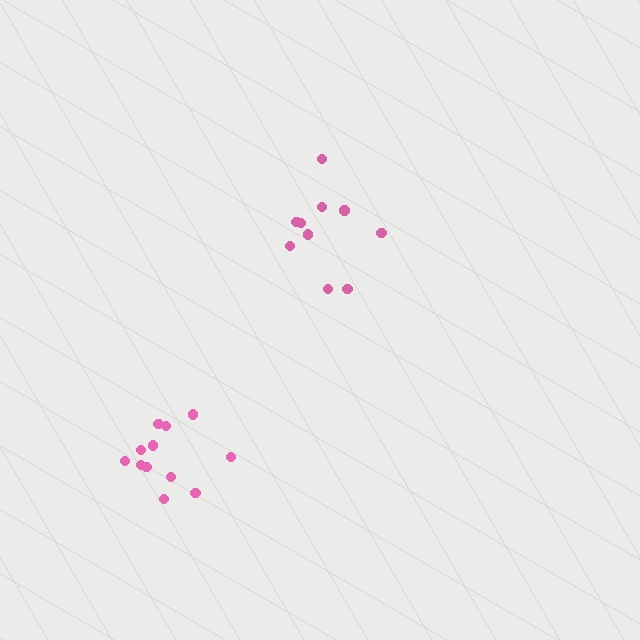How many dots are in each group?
Group 1: 10 dots, Group 2: 12 dots (22 total).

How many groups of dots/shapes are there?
There are 2 groups.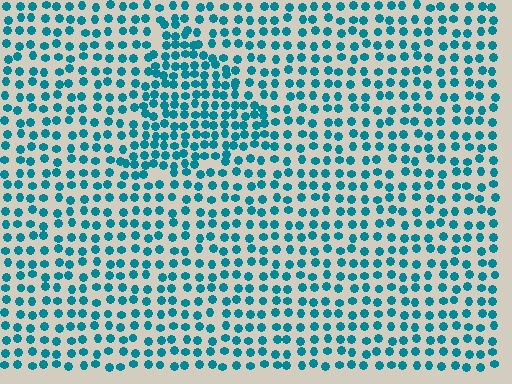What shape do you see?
I see a triangle.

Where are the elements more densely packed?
The elements are more densely packed inside the triangle boundary.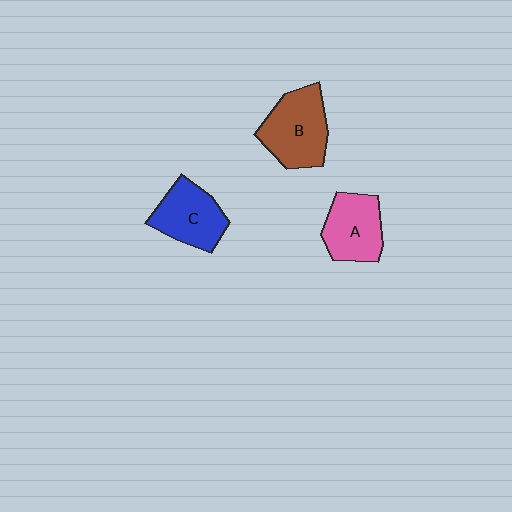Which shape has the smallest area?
Shape A (pink).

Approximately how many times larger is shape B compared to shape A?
Approximately 1.2 times.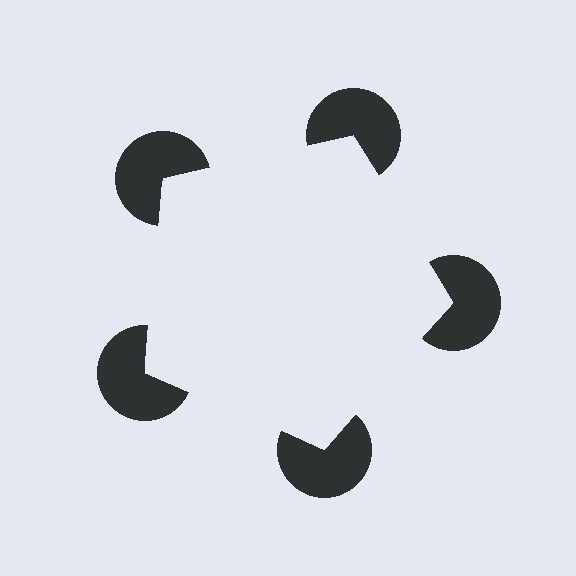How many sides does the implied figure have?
5 sides.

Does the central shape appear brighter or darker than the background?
It typically appears slightly brighter than the background, even though no actual brightness change is drawn.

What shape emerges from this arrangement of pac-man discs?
An illusory pentagon — its edges are inferred from the aligned wedge cuts in the pac-man discs, not physically drawn.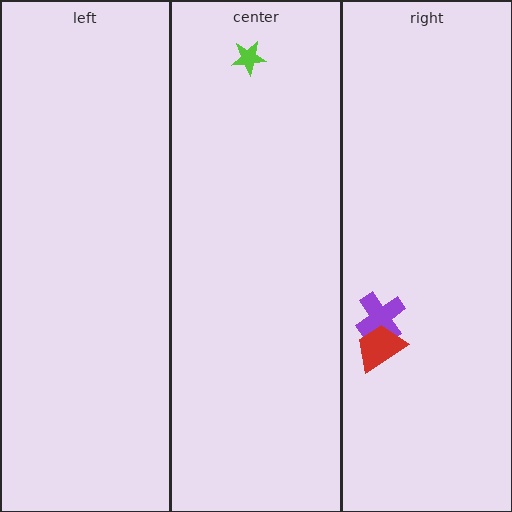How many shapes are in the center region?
1.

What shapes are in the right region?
The purple cross, the red trapezoid.